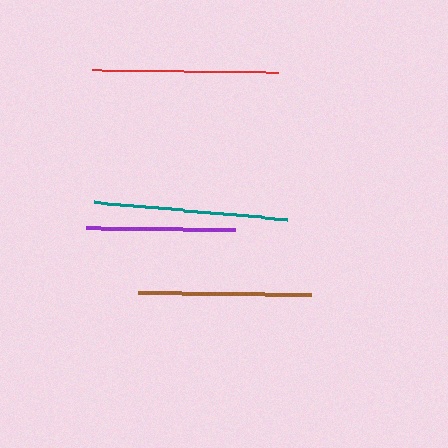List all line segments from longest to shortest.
From longest to shortest: teal, red, brown, purple.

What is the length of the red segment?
The red segment is approximately 187 pixels long.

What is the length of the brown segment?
The brown segment is approximately 173 pixels long.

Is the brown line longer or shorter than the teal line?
The teal line is longer than the brown line.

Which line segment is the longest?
The teal line is the longest at approximately 194 pixels.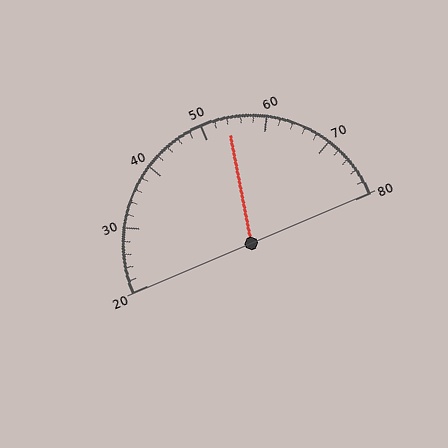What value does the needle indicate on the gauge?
The needle indicates approximately 54.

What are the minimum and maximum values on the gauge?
The gauge ranges from 20 to 80.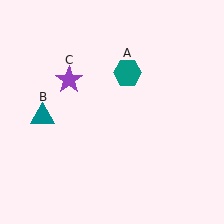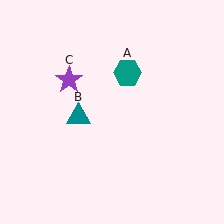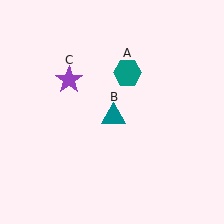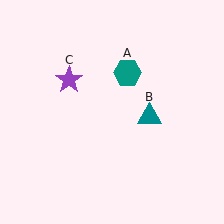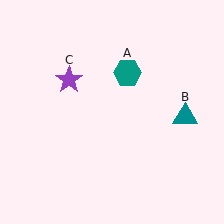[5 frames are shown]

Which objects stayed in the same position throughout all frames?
Teal hexagon (object A) and purple star (object C) remained stationary.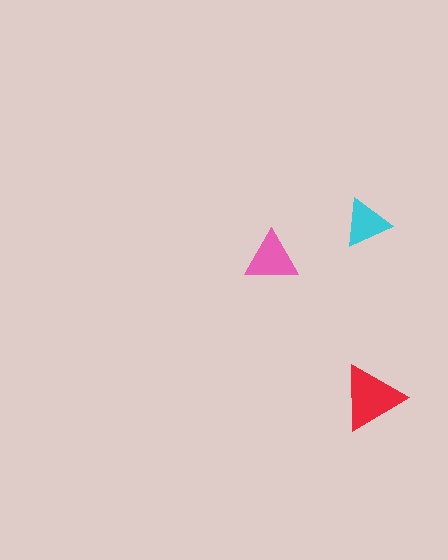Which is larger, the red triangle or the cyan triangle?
The red one.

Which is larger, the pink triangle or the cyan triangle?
The pink one.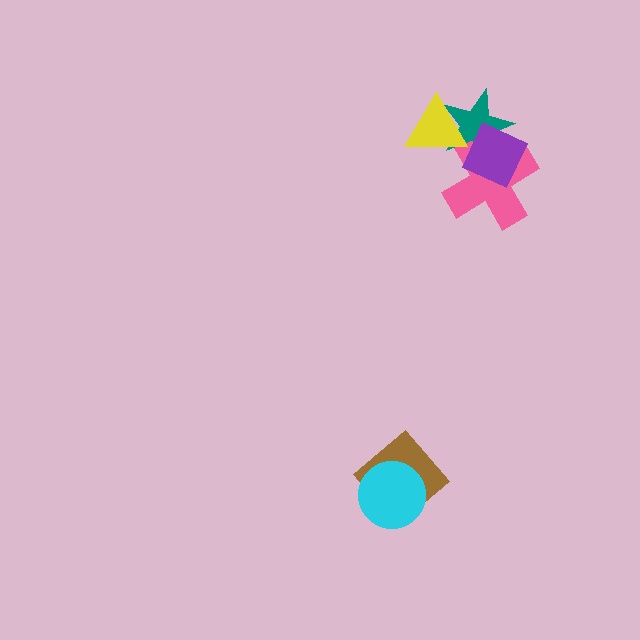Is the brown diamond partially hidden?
Yes, it is partially covered by another shape.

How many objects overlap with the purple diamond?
2 objects overlap with the purple diamond.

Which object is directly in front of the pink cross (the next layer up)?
The teal star is directly in front of the pink cross.